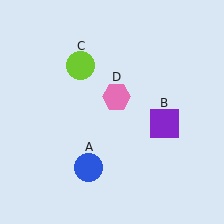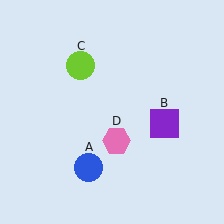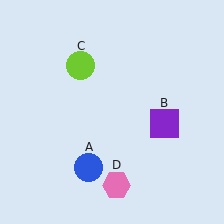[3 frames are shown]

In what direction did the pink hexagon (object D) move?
The pink hexagon (object D) moved down.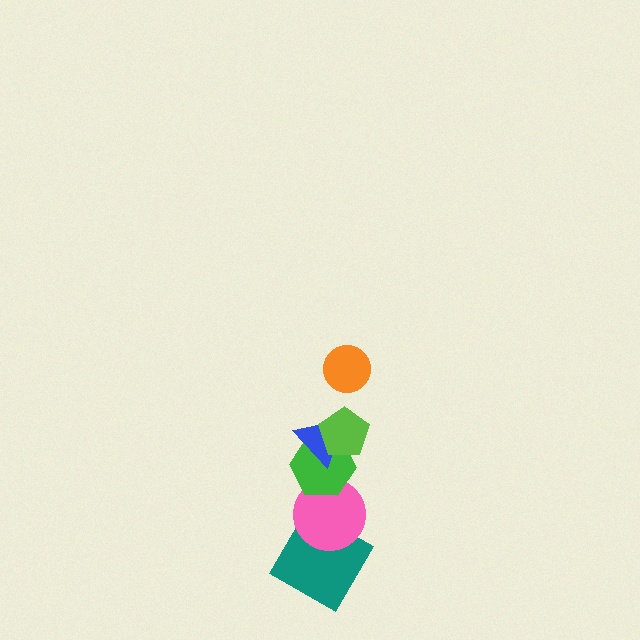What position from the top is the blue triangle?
The blue triangle is 3rd from the top.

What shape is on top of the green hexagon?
The blue triangle is on top of the green hexagon.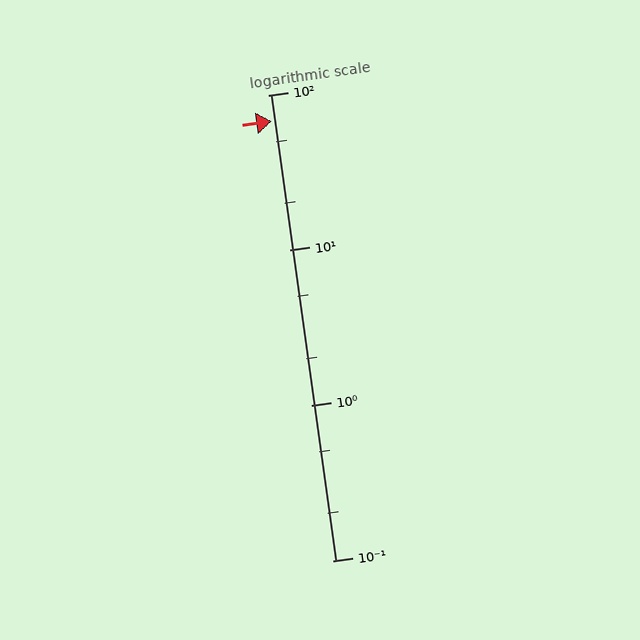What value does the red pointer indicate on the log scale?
The pointer indicates approximately 68.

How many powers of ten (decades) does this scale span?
The scale spans 3 decades, from 0.1 to 100.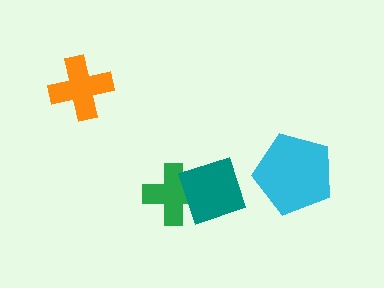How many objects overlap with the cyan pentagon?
0 objects overlap with the cyan pentagon.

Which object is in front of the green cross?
The teal diamond is in front of the green cross.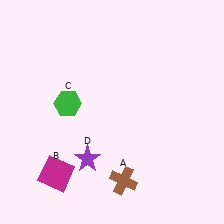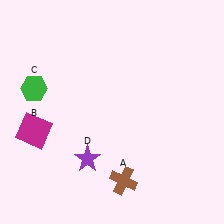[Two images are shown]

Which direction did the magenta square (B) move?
The magenta square (B) moved up.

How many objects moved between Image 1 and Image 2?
2 objects moved between the two images.